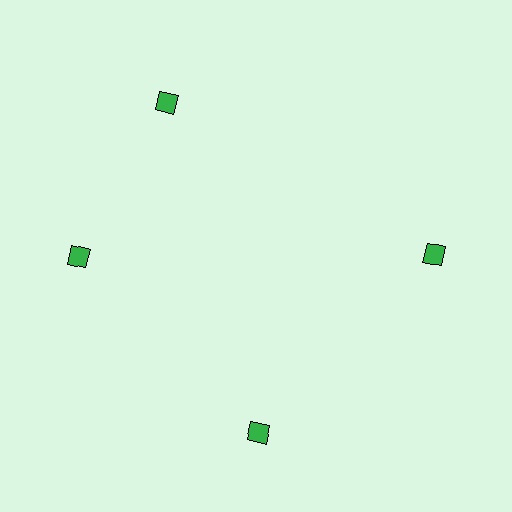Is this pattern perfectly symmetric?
No. The 4 green diamonds are arranged in a ring, but one element near the 12 o'clock position is rotated out of alignment along the ring, breaking the 4-fold rotational symmetry.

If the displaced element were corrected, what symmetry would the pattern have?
It would have 4-fold rotational symmetry — the pattern would map onto itself every 90 degrees.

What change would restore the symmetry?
The symmetry would be restored by rotating it back into even spacing with its neighbors so that all 4 diamonds sit at equal angles and equal distance from the center.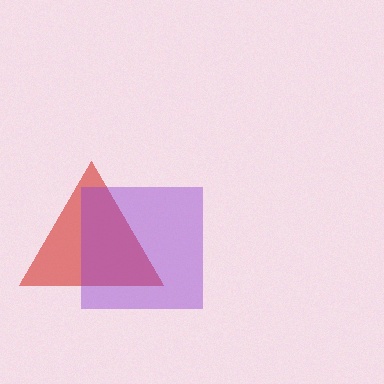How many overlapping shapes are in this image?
There are 2 overlapping shapes in the image.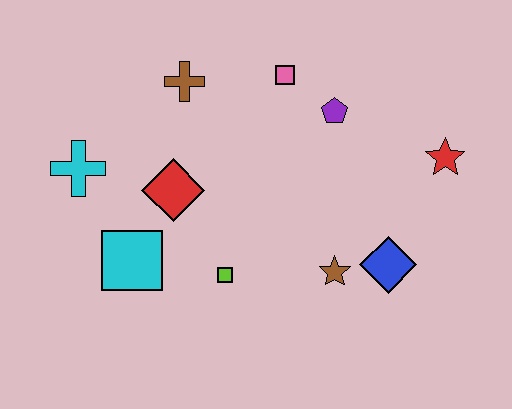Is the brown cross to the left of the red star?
Yes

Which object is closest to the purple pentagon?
The pink square is closest to the purple pentagon.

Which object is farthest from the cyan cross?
The red star is farthest from the cyan cross.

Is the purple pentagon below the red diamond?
No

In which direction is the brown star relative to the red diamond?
The brown star is to the right of the red diamond.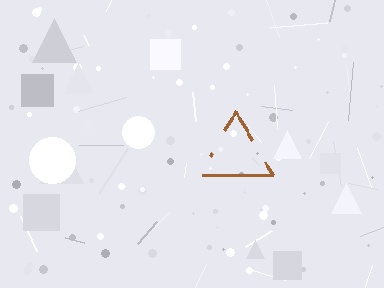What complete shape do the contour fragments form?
The contour fragments form a triangle.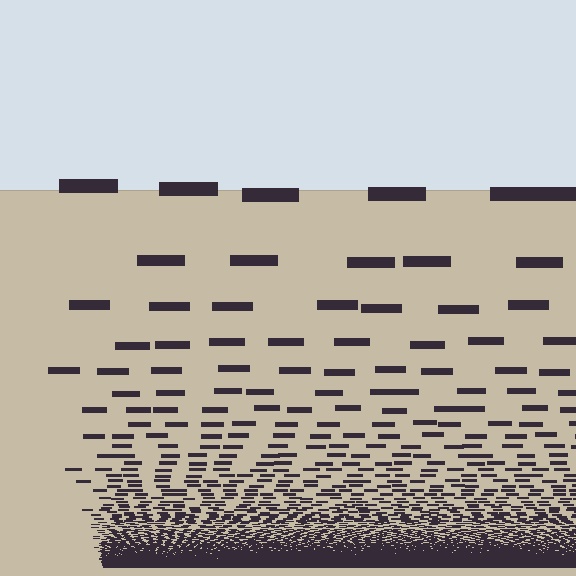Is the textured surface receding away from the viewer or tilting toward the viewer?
The surface appears to tilt toward the viewer. Texture elements get larger and sparser toward the top.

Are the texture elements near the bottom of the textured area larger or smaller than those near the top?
Smaller. The gradient is inverted — elements near the bottom are smaller and denser.